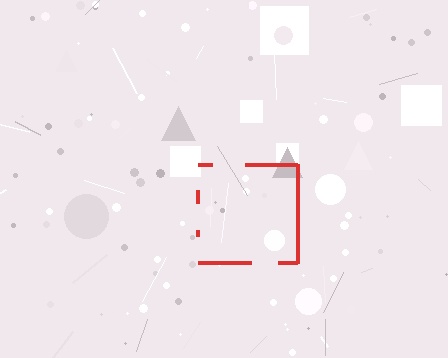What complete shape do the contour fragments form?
The contour fragments form a square.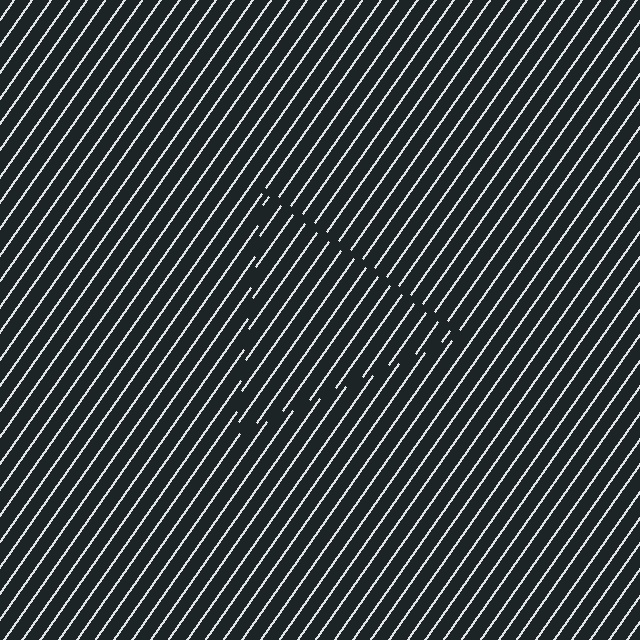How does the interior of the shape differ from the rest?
The interior of the shape contains the same grating, shifted by half a period — the contour is defined by the phase discontinuity where line-ends from the inner and outer gratings abut.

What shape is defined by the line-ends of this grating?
An illusory triangle. The interior of the shape contains the same grating, shifted by half a period — the contour is defined by the phase discontinuity where line-ends from the inner and outer gratings abut.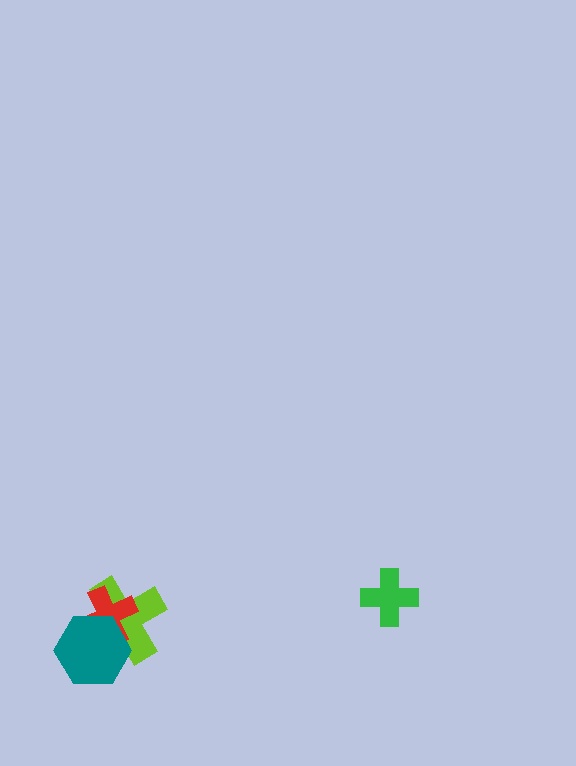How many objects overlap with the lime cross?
2 objects overlap with the lime cross.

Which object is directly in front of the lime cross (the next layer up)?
The red cross is directly in front of the lime cross.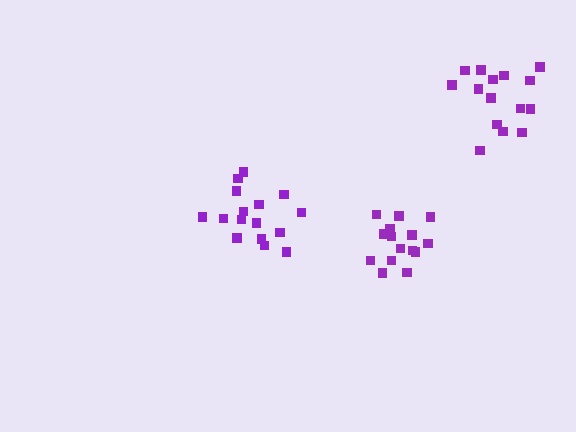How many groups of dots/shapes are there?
There are 3 groups.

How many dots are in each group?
Group 1: 16 dots, Group 2: 15 dots, Group 3: 15 dots (46 total).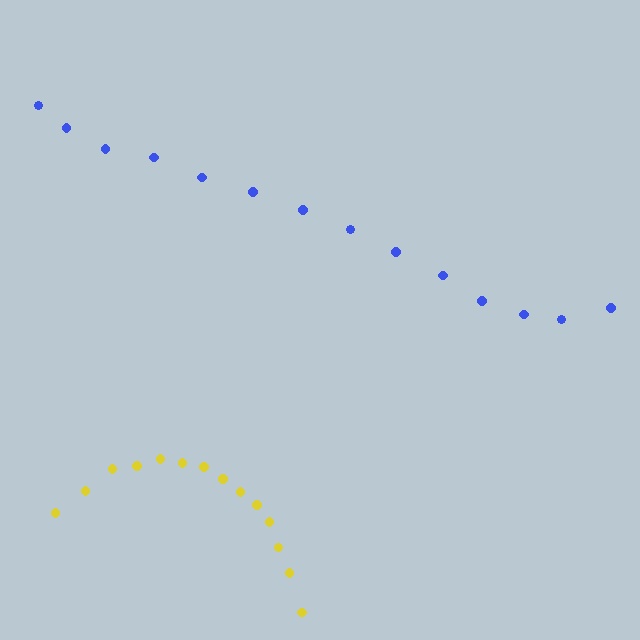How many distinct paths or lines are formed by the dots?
There are 2 distinct paths.